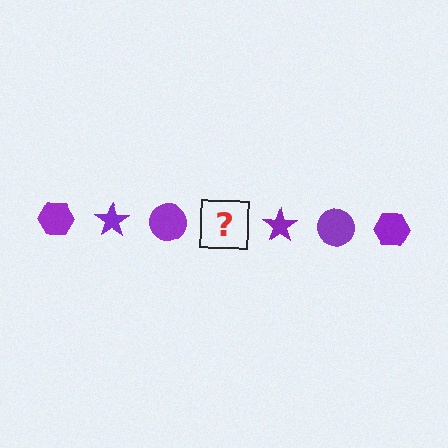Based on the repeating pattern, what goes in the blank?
The blank should be a purple hexagon.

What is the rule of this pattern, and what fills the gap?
The rule is that the pattern cycles through hexagon, star, circle shapes in purple. The gap should be filled with a purple hexagon.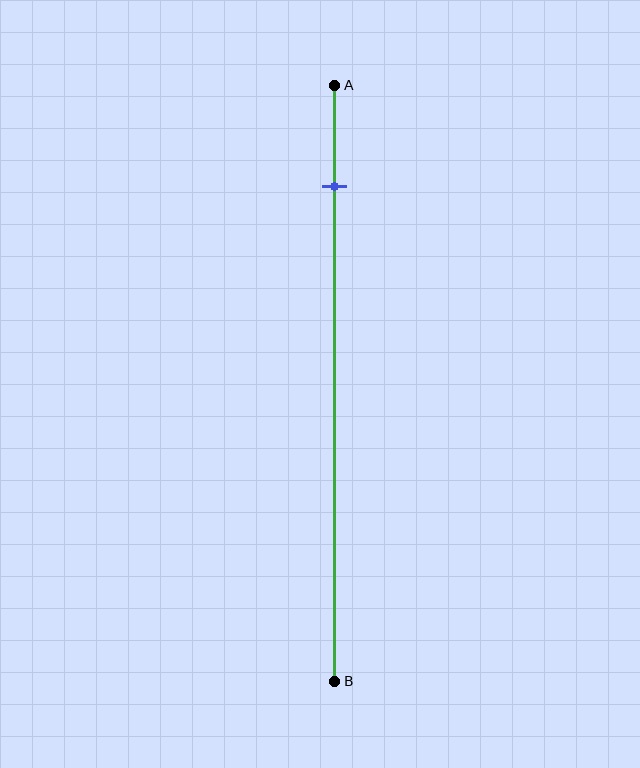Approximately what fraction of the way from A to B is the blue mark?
The blue mark is approximately 15% of the way from A to B.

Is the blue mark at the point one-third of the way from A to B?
No, the mark is at about 15% from A, not at the 33% one-third point.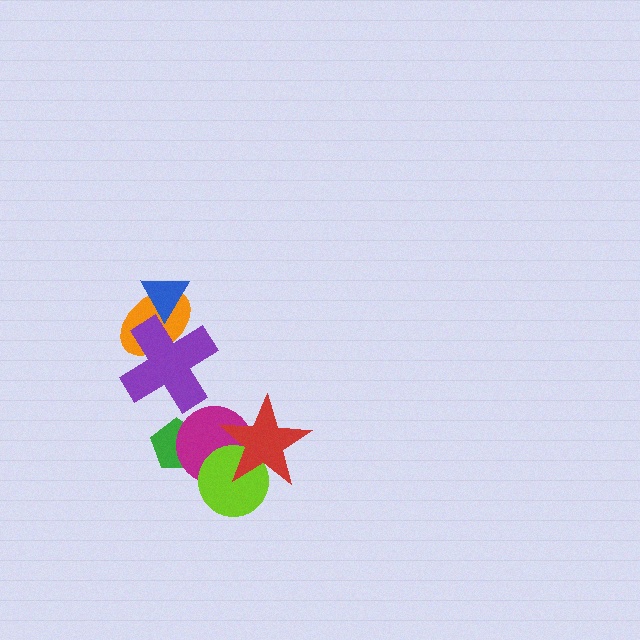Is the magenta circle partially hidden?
Yes, it is partially covered by another shape.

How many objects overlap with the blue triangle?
2 objects overlap with the blue triangle.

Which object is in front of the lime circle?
The red star is in front of the lime circle.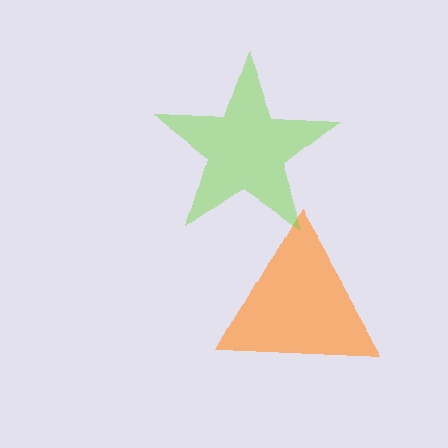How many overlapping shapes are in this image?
There are 2 overlapping shapes in the image.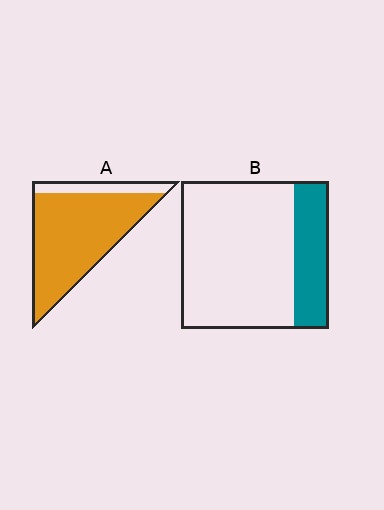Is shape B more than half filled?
No.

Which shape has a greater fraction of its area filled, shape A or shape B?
Shape A.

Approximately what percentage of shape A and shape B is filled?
A is approximately 85% and B is approximately 25%.